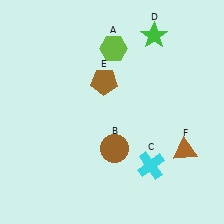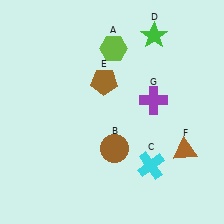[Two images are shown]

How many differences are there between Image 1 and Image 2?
There is 1 difference between the two images.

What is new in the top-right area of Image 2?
A purple cross (G) was added in the top-right area of Image 2.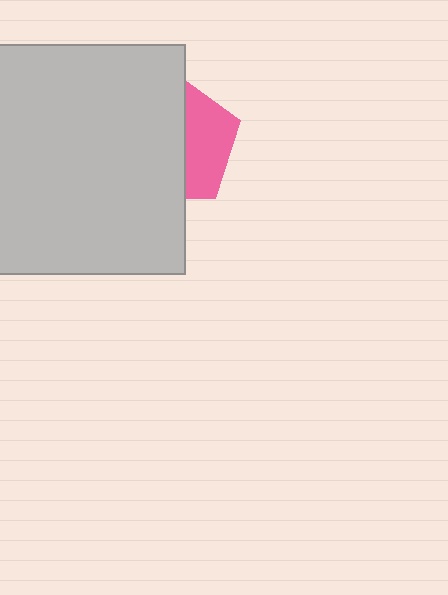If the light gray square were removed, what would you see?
You would see the complete pink pentagon.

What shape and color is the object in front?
The object in front is a light gray square.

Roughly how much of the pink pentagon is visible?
A small part of it is visible (roughly 38%).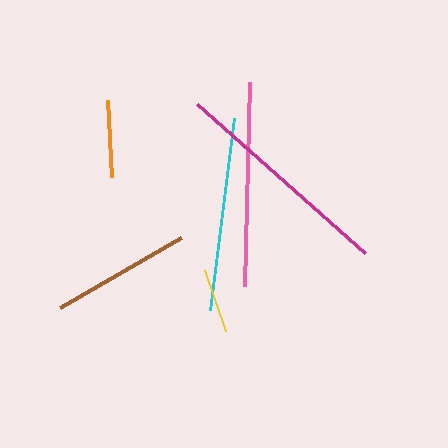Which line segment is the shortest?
The yellow line is the shortest at approximately 64 pixels.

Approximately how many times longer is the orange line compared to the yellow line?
The orange line is approximately 1.2 times the length of the yellow line.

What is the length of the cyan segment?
The cyan segment is approximately 194 pixels long.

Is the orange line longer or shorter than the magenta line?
The magenta line is longer than the orange line.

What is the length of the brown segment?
The brown segment is approximately 140 pixels long.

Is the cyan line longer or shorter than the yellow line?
The cyan line is longer than the yellow line.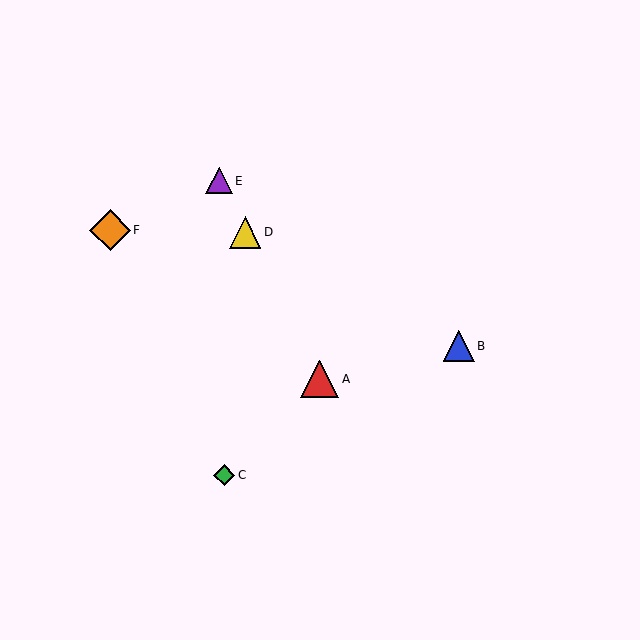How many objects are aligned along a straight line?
3 objects (A, D, E) are aligned along a straight line.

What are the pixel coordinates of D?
Object D is at (245, 232).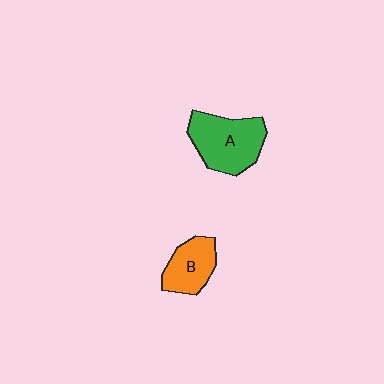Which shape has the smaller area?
Shape B (orange).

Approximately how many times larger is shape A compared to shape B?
Approximately 1.5 times.